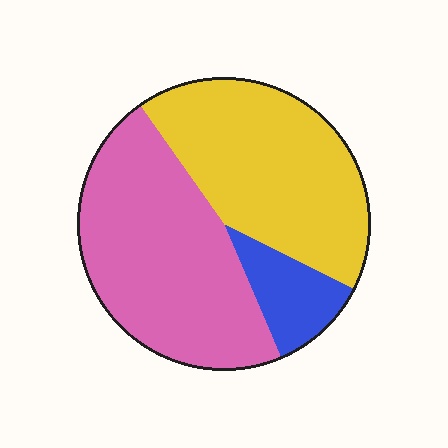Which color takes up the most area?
Pink, at roughly 45%.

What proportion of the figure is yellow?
Yellow takes up between a quarter and a half of the figure.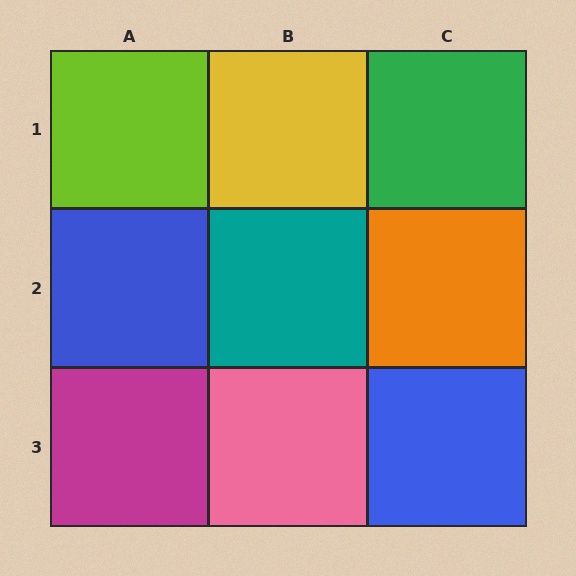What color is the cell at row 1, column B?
Yellow.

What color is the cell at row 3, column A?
Magenta.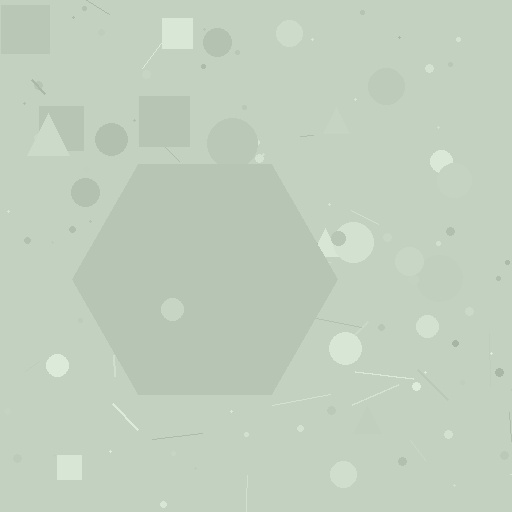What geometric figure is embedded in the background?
A hexagon is embedded in the background.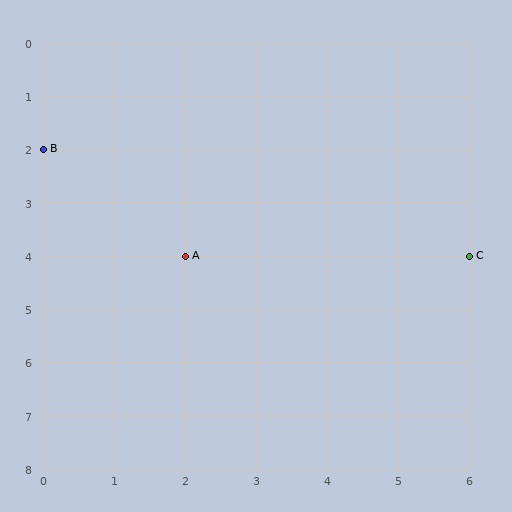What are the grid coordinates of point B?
Point B is at grid coordinates (0, 2).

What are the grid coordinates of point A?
Point A is at grid coordinates (2, 4).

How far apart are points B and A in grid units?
Points B and A are 2 columns and 2 rows apart (about 2.8 grid units diagonally).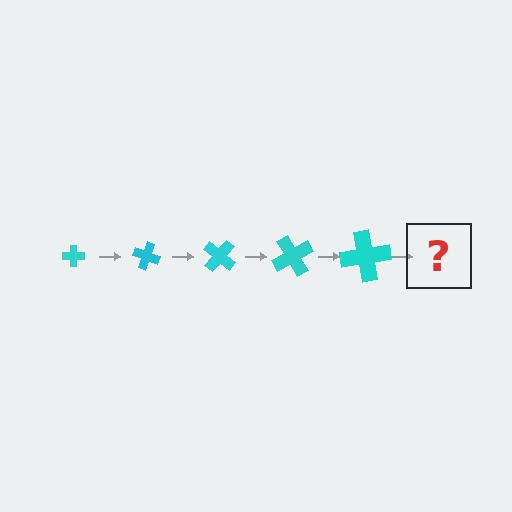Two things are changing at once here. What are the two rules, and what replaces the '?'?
The two rules are that the cross grows larger each step and it rotates 20 degrees each step. The '?' should be a cross, larger than the previous one and rotated 100 degrees from the start.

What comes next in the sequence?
The next element should be a cross, larger than the previous one and rotated 100 degrees from the start.